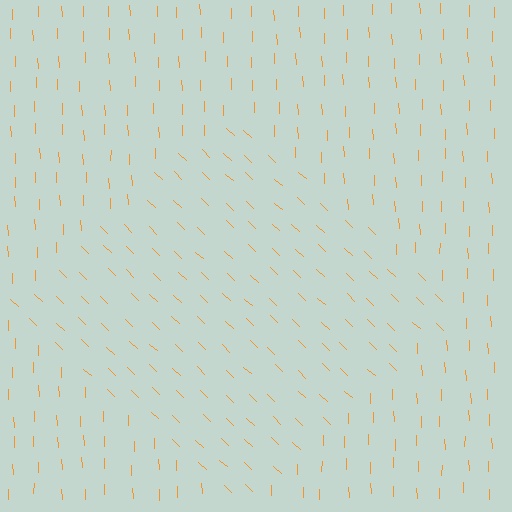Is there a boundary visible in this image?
Yes, there is a texture boundary formed by a change in line orientation.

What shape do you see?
I see a diamond.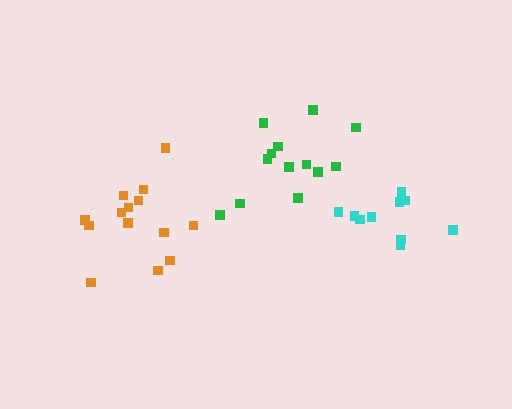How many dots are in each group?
Group 1: 10 dots, Group 2: 14 dots, Group 3: 13 dots (37 total).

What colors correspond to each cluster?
The clusters are colored: cyan, orange, green.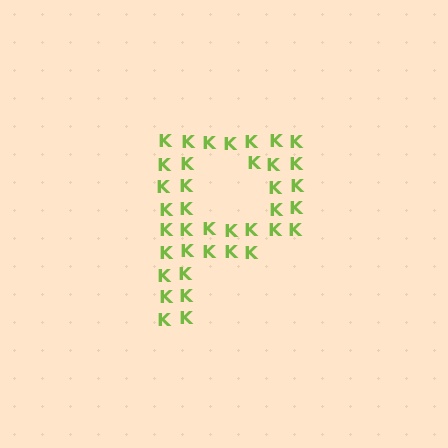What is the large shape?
The large shape is the letter P.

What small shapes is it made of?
It is made of small letter K's.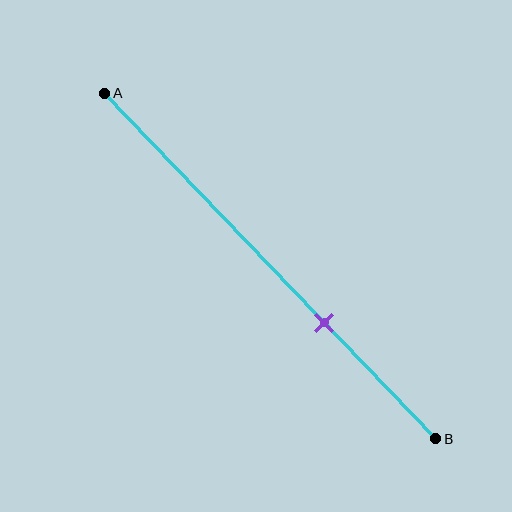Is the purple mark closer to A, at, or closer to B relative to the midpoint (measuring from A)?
The purple mark is closer to point B than the midpoint of segment AB.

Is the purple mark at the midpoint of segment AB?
No, the mark is at about 65% from A, not at the 50% midpoint.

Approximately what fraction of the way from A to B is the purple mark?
The purple mark is approximately 65% of the way from A to B.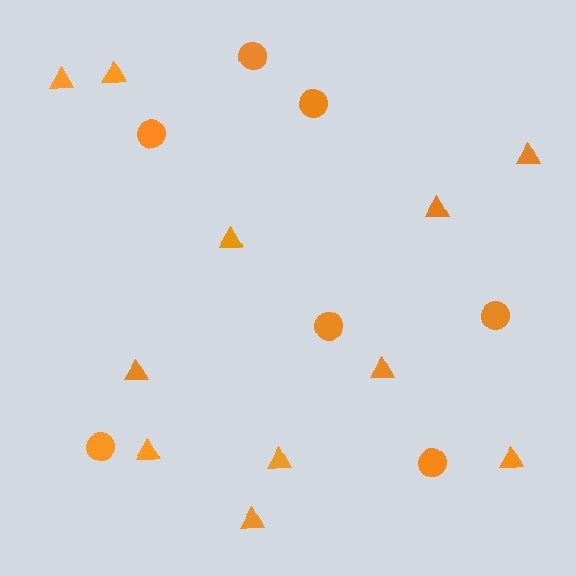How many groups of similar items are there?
There are 2 groups: one group of triangles (11) and one group of circles (7).